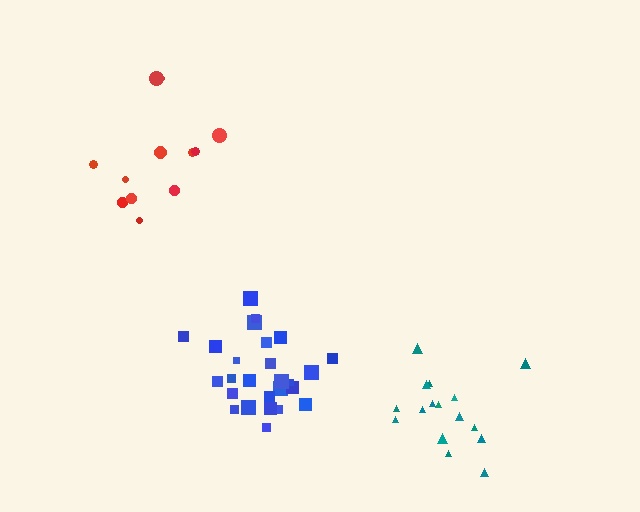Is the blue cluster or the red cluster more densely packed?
Blue.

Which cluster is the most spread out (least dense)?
Red.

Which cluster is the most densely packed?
Blue.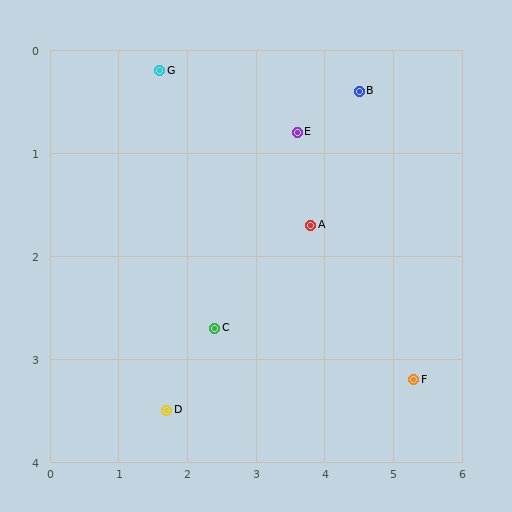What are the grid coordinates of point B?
Point B is at approximately (4.5, 0.4).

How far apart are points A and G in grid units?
Points A and G are about 2.7 grid units apart.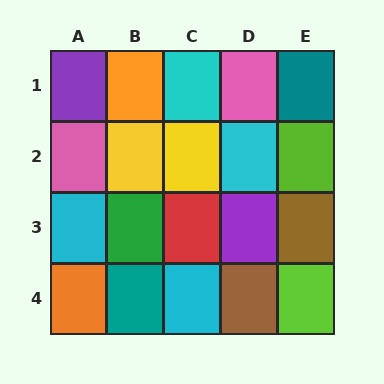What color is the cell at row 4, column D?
Brown.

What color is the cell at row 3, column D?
Purple.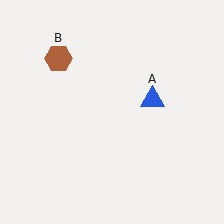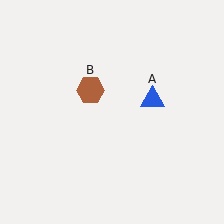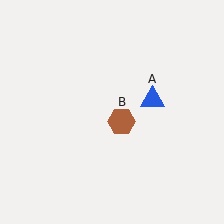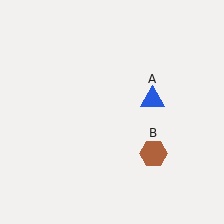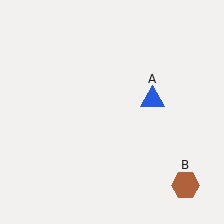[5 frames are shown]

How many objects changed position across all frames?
1 object changed position: brown hexagon (object B).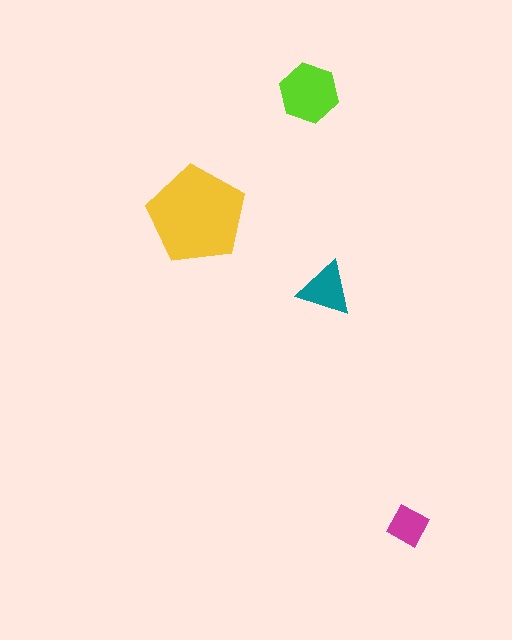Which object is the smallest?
The magenta square.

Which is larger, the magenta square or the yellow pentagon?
The yellow pentagon.